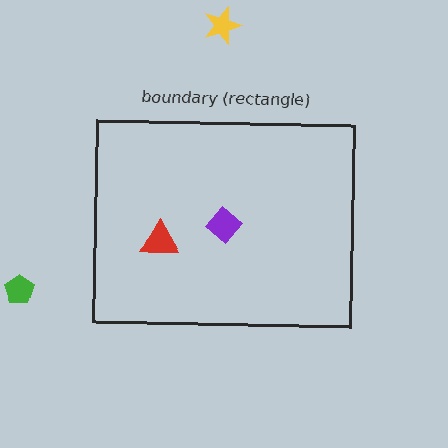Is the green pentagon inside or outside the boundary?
Outside.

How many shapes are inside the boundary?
2 inside, 2 outside.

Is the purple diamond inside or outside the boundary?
Inside.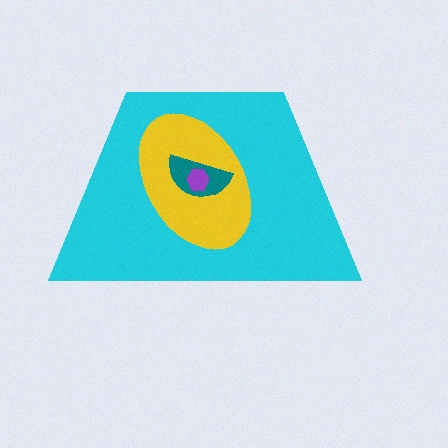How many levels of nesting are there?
4.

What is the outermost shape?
The cyan trapezoid.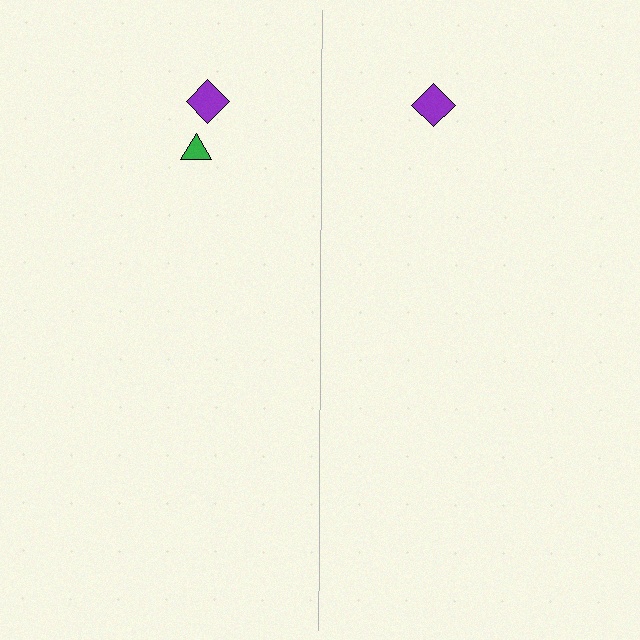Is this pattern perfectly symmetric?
No, the pattern is not perfectly symmetric. A green triangle is missing from the right side.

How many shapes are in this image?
There are 3 shapes in this image.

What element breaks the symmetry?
A green triangle is missing from the right side.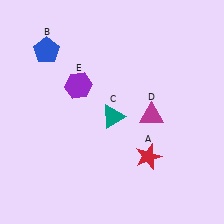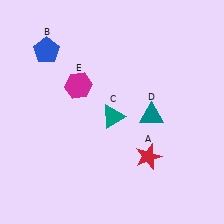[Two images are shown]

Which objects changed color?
D changed from magenta to teal. E changed from purple to magenta.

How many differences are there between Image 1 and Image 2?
There are 2 differences between the two images.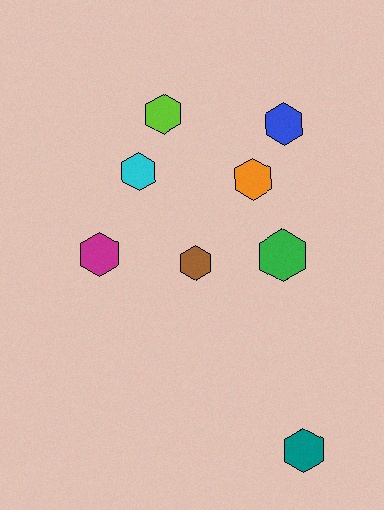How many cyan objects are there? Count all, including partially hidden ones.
There is 1 cyan object.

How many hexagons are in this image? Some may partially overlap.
There are 8 hexagons.